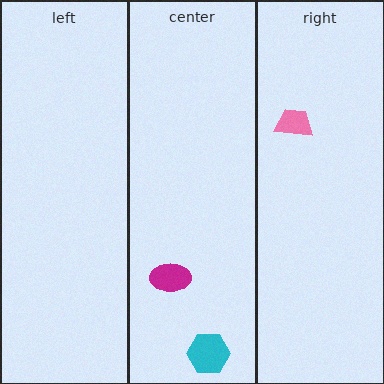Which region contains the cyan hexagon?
The center region.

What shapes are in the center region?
The magenta ellipse, the cyan hexagon.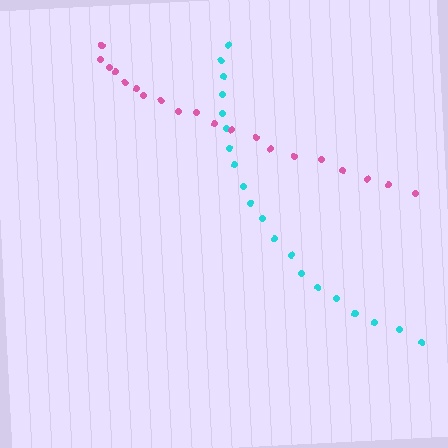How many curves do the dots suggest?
There are 2 distinct paths.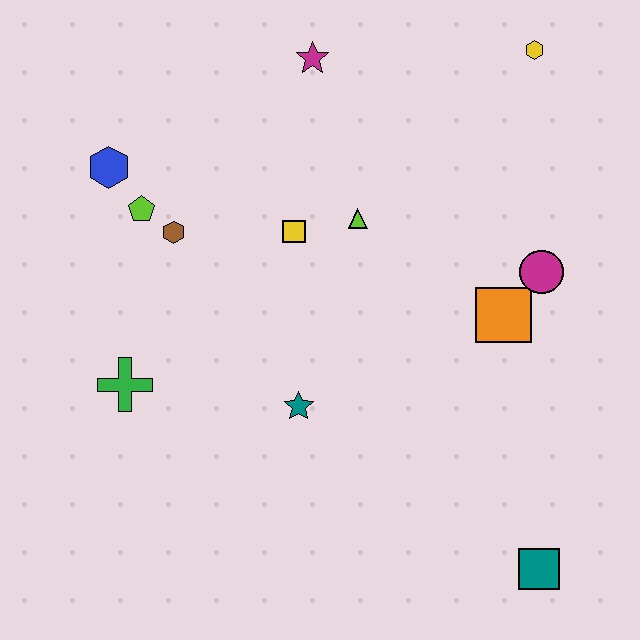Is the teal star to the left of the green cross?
No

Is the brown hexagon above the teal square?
Yes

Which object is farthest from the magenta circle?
The blue hexagon is farthest from the magenta circle.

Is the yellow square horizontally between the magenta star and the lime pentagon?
Yes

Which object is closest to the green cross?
The brown hexagon is closest to the green cross.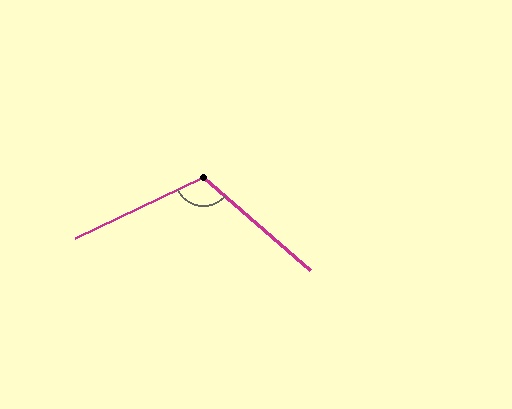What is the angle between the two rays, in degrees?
Approximately 113 degrees.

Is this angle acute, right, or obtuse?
It is obtuse.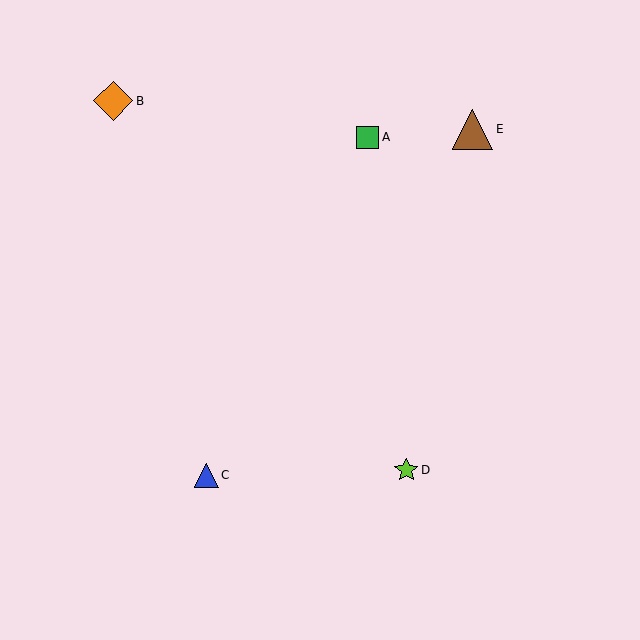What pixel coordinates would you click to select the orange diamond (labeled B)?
Click at (113, 101) to select the orange diamond B.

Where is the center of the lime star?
The center of the lime star is at (406, 470).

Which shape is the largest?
The brown triangle (labeled E) is the largest.